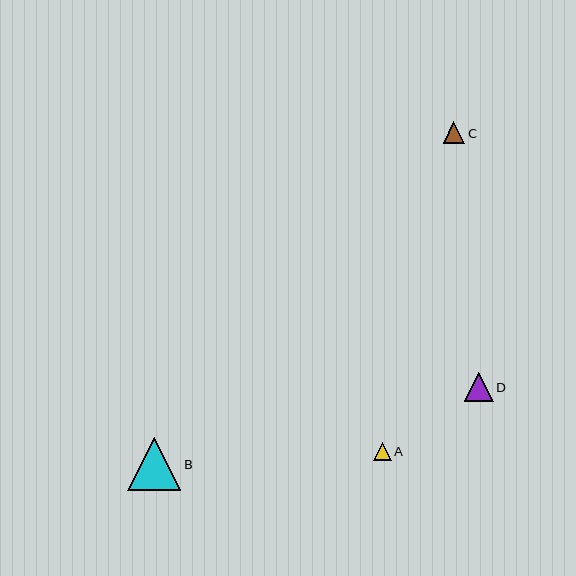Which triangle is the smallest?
Triangle A is the smallest with a size of approximately 18 pixels.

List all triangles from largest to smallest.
From largest to smallest: B, D, C, A.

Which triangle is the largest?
Triangle B is the largest with a size of approximately 53 pixels.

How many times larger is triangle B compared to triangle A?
Triangle B is approximately 2.9 times the size of triangle A.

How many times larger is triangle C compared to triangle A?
Triangle C is approximately 1.2 times the size of triangle A.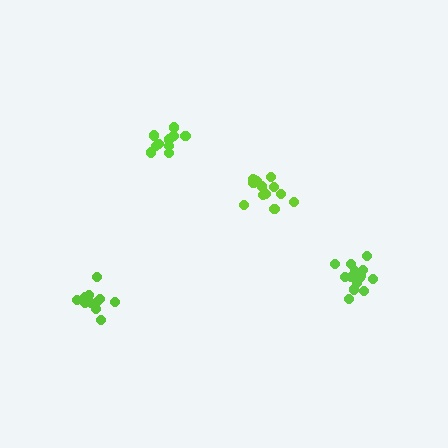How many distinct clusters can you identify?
There are 4 distinct clusters.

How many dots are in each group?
Group 1: 15 dots, Group 2: 10 dots, Group 3: 13 dots, Group 4: 12 dots (50 total).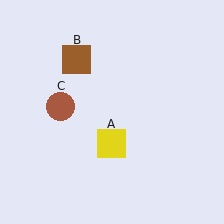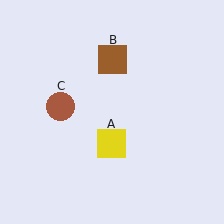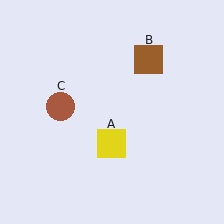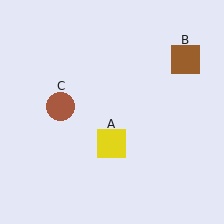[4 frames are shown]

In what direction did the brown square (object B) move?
The brown square (object B) moved right.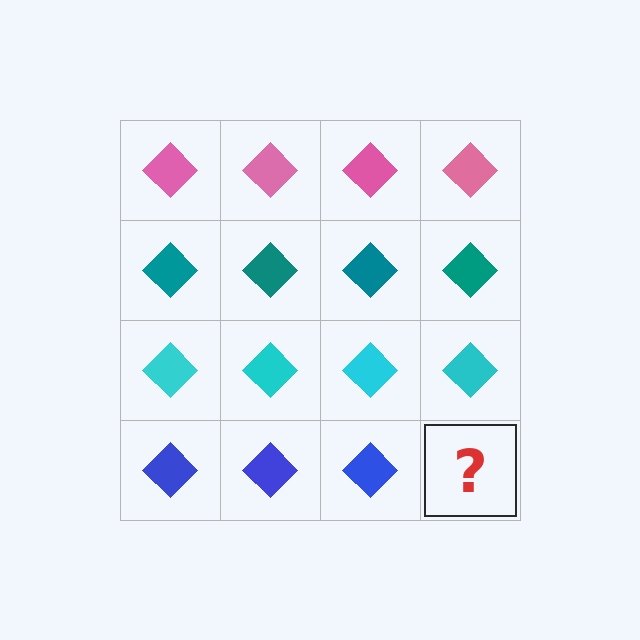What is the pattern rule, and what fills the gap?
The rule is that each row has a consistent color. The gap should be filled with a blue diamond.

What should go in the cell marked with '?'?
The missing cell should contain a blue diamond.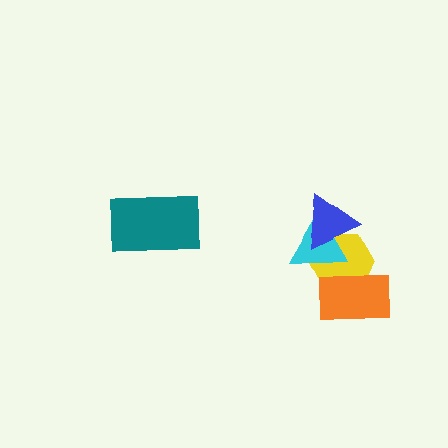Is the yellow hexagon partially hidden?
Yes, it is partially covered by another shape.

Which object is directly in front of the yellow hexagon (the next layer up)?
The cyan triangle is directly in front of the yellow hexagon.